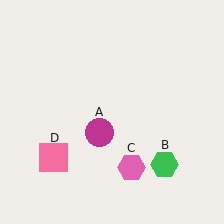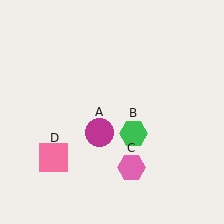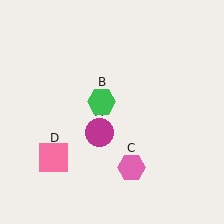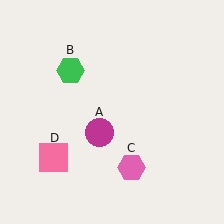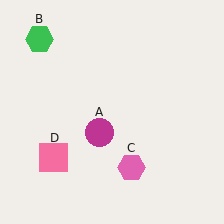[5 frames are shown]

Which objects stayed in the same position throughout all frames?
Magenta circle (object A) and pink hexagon (object C) and pink square (object D) remained stationary.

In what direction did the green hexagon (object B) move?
The green hexagon (object B) moved up and to the left.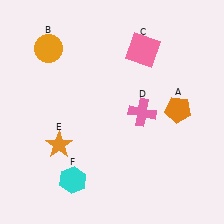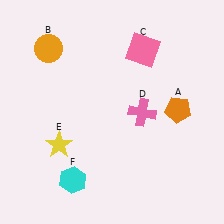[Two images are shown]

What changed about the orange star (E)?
In Image 1, E is orange. In Image 2, it changed to yellow.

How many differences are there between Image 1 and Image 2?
There is 1 difference between the two images.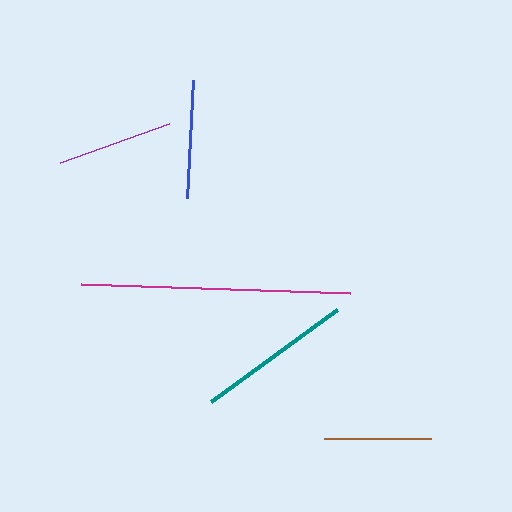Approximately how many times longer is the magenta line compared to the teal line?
The magenta line is approximately 1.7 times the length of the teal line.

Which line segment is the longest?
The magenta line is the longest at approximately 269 pixels.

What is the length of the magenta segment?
The magenta segment is approximately 269 pixels long.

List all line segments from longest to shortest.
From longest to shortest: magenta, teal, blue, purple, brown.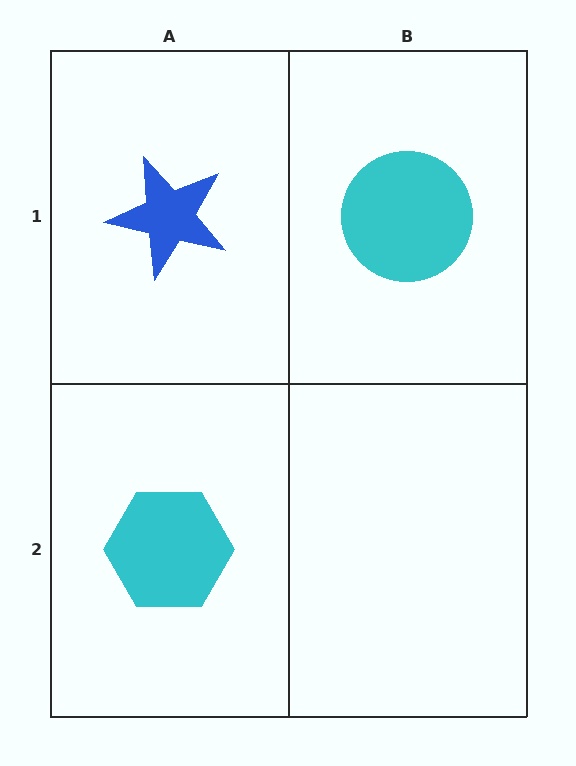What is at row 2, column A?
A cyan hexagon.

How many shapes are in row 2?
1 shape.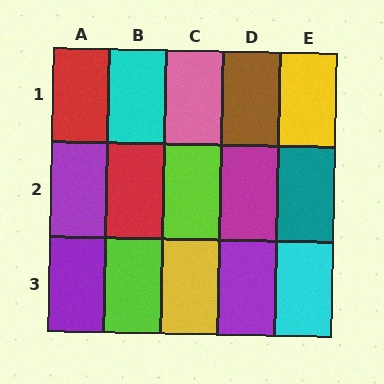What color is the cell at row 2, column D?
Magenta.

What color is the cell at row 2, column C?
Lime.